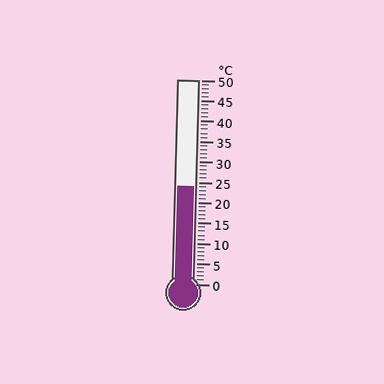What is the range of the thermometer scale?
The thermometer scale ranges from 0°C to 50°C.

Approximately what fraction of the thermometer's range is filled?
The thermometer is filled to approximately 50% of its range.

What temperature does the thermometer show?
The thermometer shows approximately 24°C.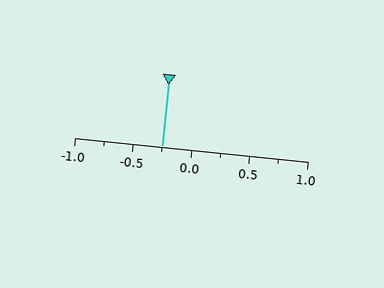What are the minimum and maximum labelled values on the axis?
The axis runs from -1.0 to 1.0.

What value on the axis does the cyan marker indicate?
The marker indicates approximately -0.25.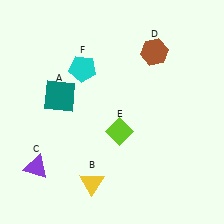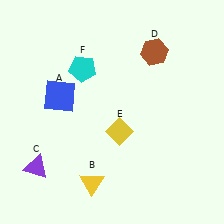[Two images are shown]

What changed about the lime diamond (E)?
In Image 1, E is lime. In Image 2, it changed to yellow.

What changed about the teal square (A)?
In Image 1, A is teal. In Image 2, it changed to blue.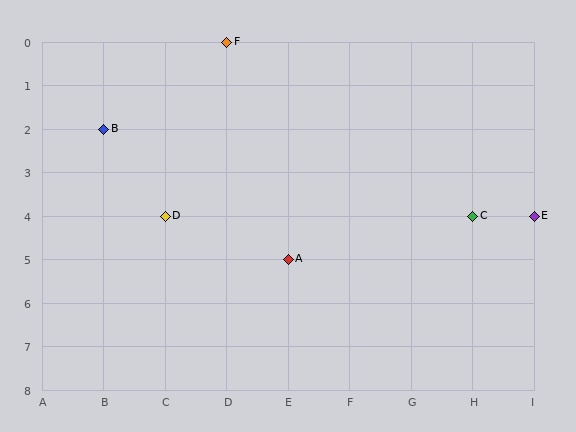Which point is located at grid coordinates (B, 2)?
Point B is at (B, 2).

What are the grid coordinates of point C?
Point C is at grid coordinates (H, 4).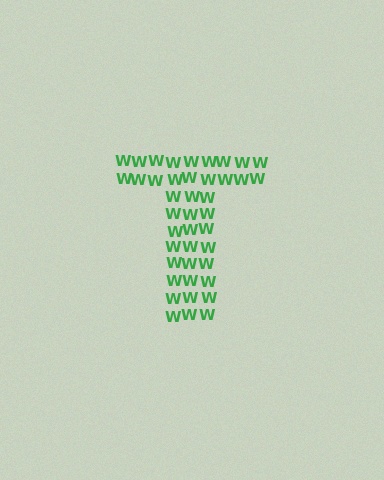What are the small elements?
The small elements are letter W's.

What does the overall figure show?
The overall figure shows the letter T.